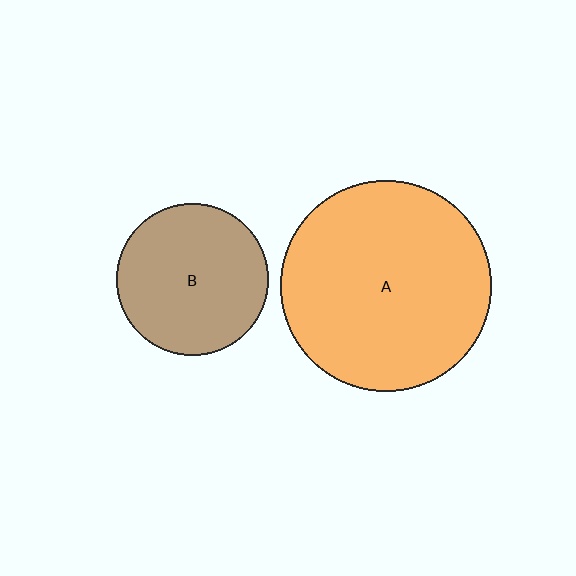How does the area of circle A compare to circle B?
Approximately 1.9 times.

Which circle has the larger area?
Circle A (orange).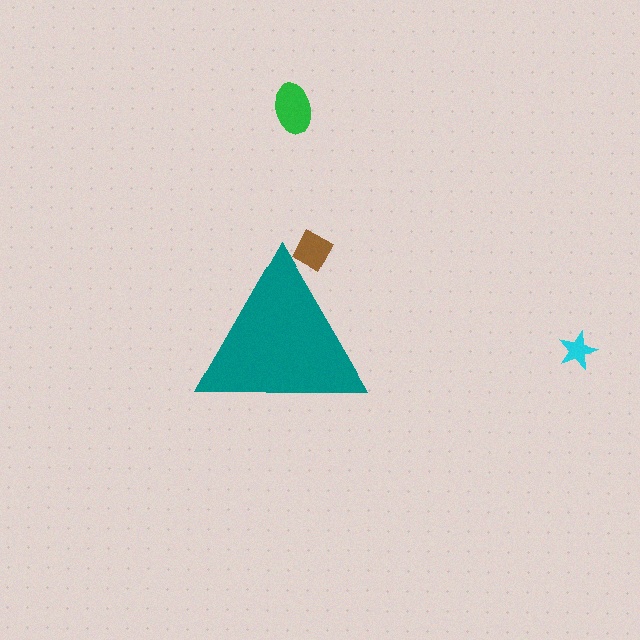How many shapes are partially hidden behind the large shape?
1 shape is partially hidden.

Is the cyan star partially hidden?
No, the cyan star is fully visible.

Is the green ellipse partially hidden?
No, the green ellipse is fully visible.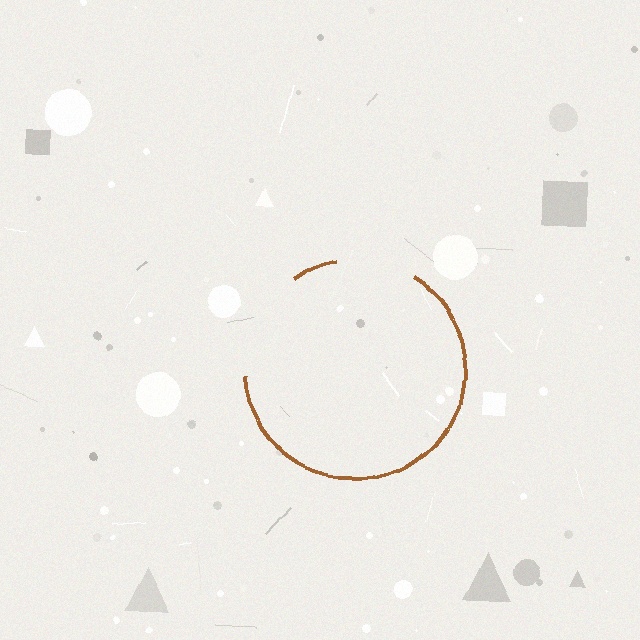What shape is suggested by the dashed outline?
The dashed outline suggests a circle.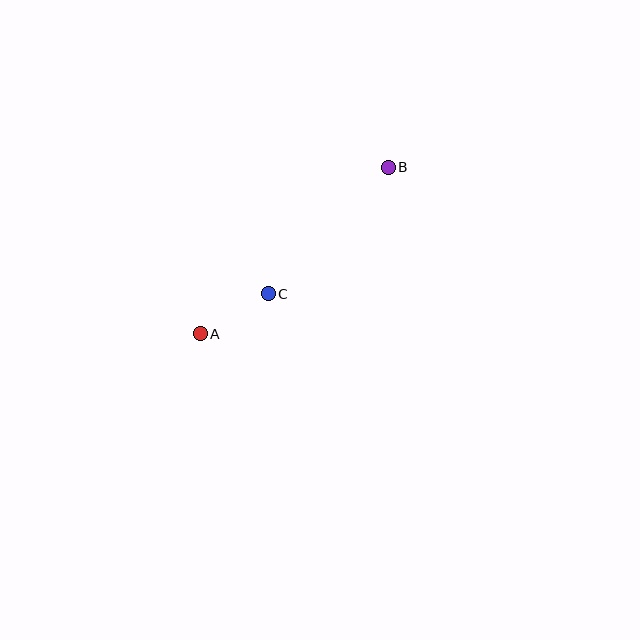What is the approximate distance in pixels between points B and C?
The distance between B and C is approximately 175 pixels.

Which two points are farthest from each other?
Points A and B are farthest from each other.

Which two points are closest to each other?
Points A and C are closest to each other.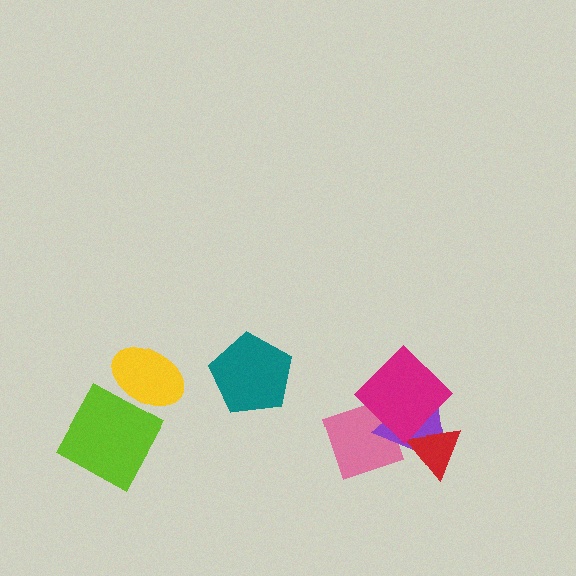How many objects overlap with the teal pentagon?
0 objects overlap with the teal pentagon.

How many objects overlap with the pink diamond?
2 objects overlap with the pink diamond.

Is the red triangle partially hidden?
Yes, it is partially covered by another shape.